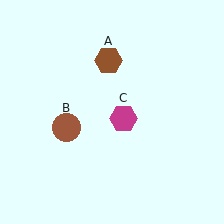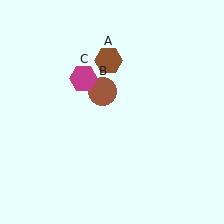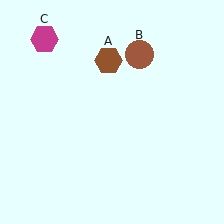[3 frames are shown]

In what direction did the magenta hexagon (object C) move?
The magenta hexagon (object C) moved up and to the left.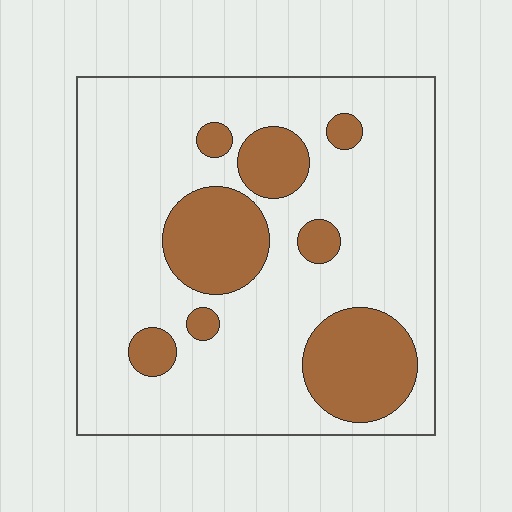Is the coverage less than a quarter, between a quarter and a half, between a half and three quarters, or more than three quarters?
Less than a quarter.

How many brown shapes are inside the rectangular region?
8.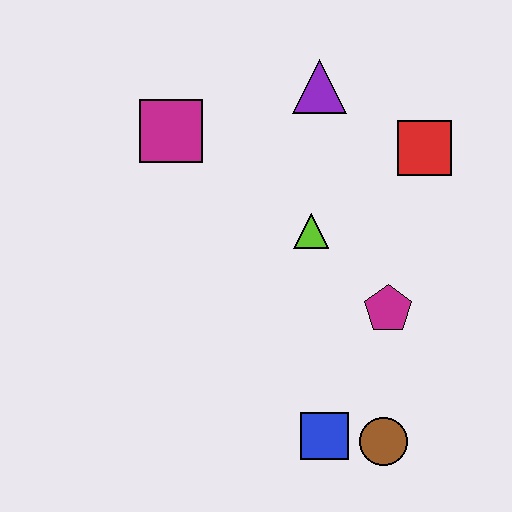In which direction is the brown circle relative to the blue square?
The brown circle is to the right of the blue square.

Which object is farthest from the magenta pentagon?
The magenta square is farthest from the magenta pentagon.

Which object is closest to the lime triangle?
The magenta pentagon is closest to the lime triangle.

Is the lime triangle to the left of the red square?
Yes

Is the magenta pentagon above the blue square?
Yes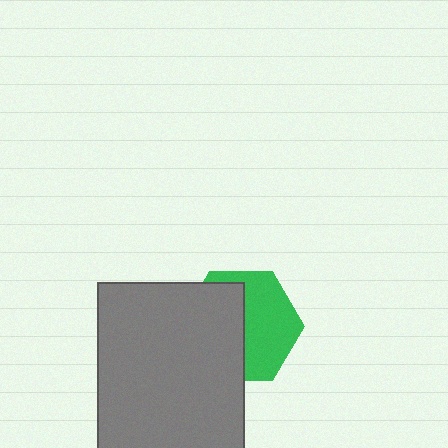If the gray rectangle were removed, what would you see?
You would see the complete green hexagon.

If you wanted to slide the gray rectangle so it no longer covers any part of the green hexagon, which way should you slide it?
Slide it left — that is the most direct way to separate the two shapes.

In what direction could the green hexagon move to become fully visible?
The green hexagon could move right. That would shift it out from behind the gray rectangle entirely.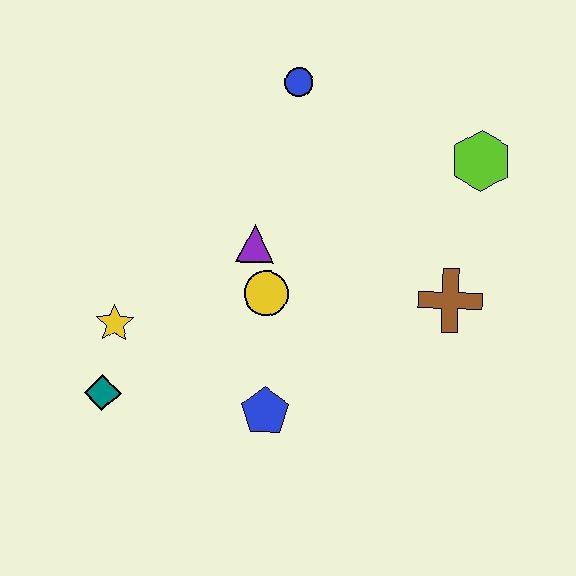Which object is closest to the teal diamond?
The yellow star is closest to the teal diamond.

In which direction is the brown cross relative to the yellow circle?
The brown cross is to the right of the yellow circle.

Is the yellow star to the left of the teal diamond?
No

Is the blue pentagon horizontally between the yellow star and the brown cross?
Yes